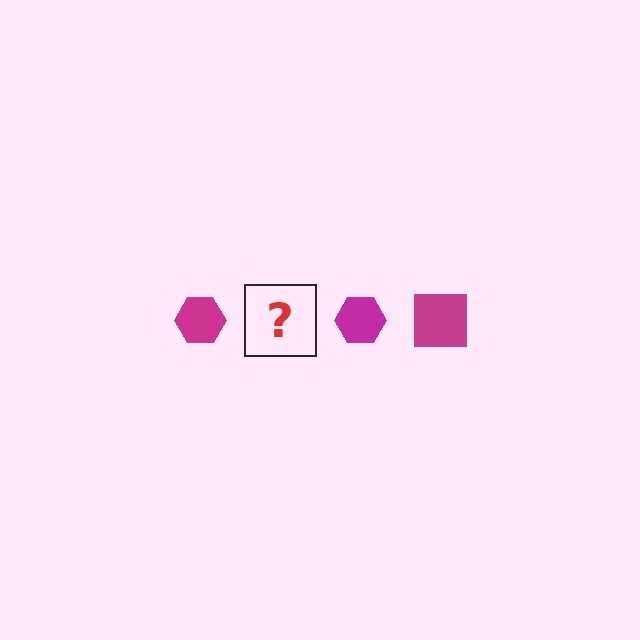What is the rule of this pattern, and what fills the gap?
The rule is that the pattern cycles through hexagon, square shapes in magenta. The gap should be filled with a magenta square.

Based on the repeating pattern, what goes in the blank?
The blank should be a magenta square.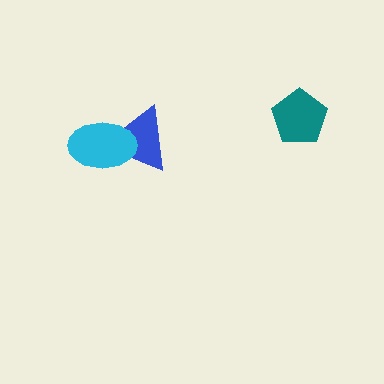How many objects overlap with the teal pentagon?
0 objects overlap with the teal pentagon.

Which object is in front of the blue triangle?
The cyan ellipse is in front of the blue triangle.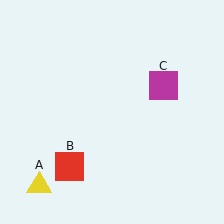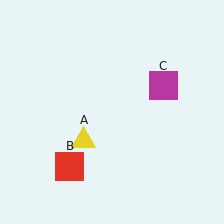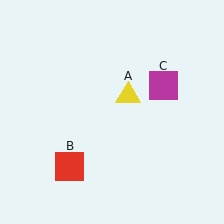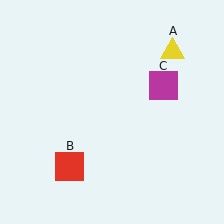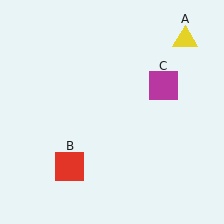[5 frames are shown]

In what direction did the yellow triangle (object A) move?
The yellow triangle (object A) moved up and to the right.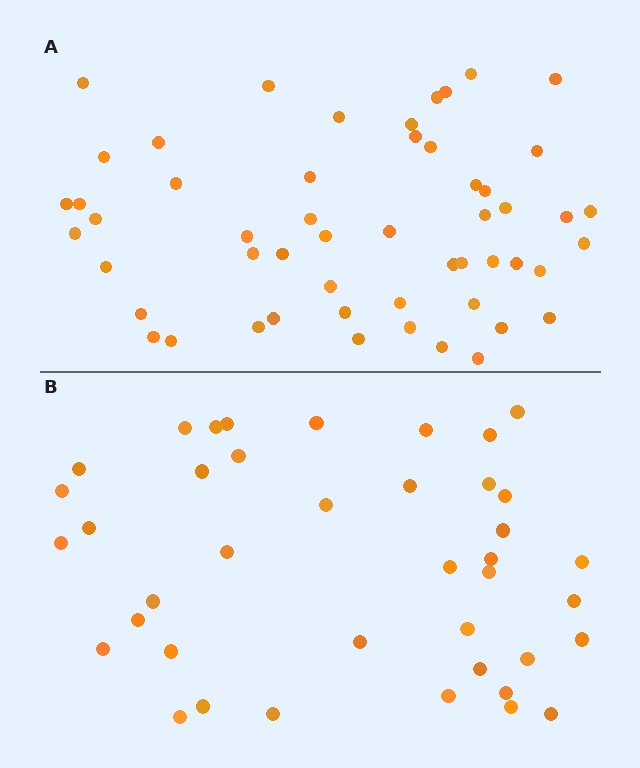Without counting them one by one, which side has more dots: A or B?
Region A (the top region) has more dots.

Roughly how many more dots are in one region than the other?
Region A has approximately 15 more dots than region B.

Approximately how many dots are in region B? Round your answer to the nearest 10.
About 40 dots.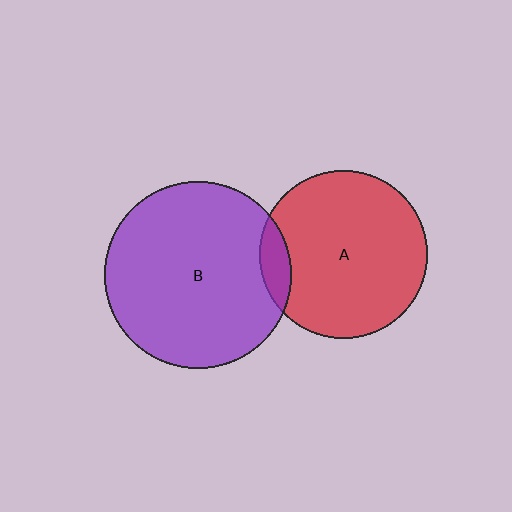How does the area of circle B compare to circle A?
Approximately 1.2 times.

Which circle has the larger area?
Circle B (purple).